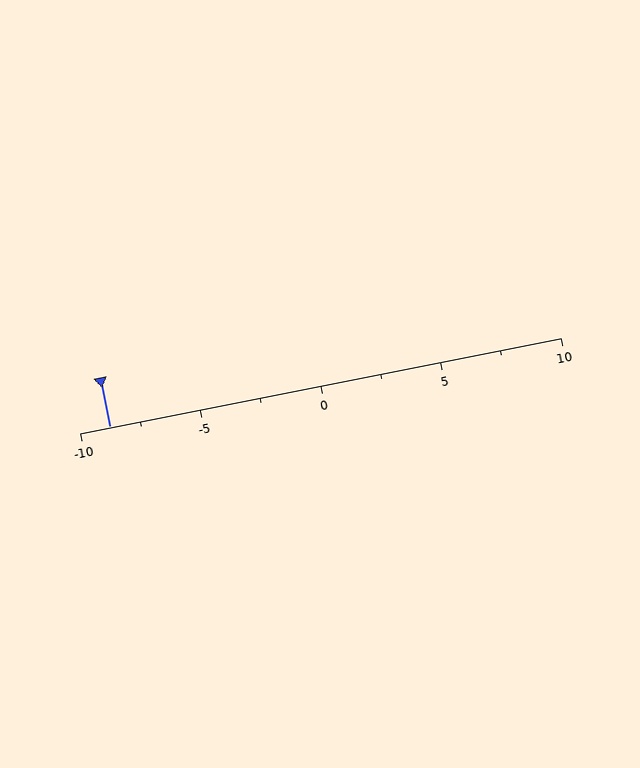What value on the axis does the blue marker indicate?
The marker indicates approximately -8.8.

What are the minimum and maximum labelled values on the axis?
The axis runs from -10 to 10.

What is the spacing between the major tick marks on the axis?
The major ticks are spaced 5 apart.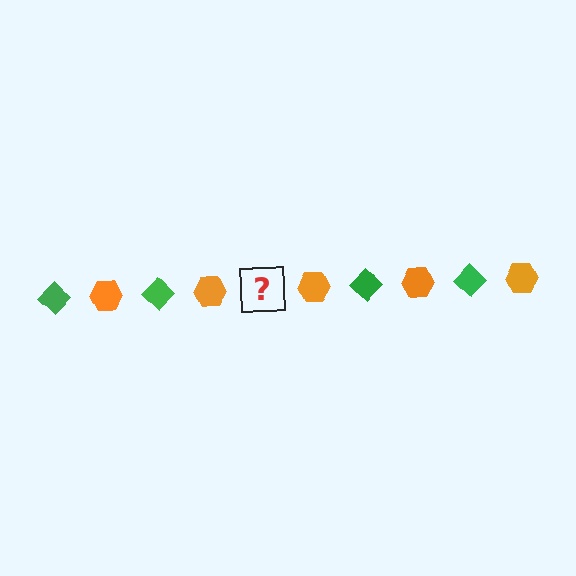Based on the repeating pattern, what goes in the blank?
The blank should be a green diamond.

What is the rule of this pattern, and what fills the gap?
The rule is that the pattern alternates between green diamond and orange hexagon. The gap should be filled with a green diamond.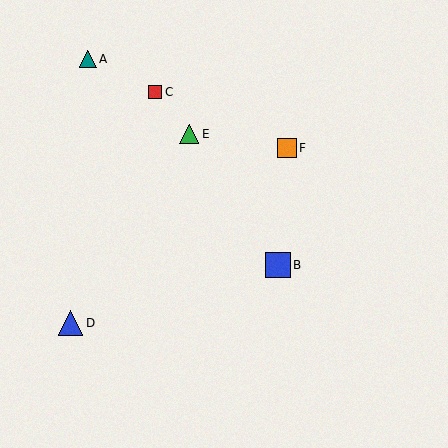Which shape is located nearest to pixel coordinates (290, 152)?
The orange square (labeled F) at (287, 148) is nearest to that location.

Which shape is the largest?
The blue square (labeled B) is the largest.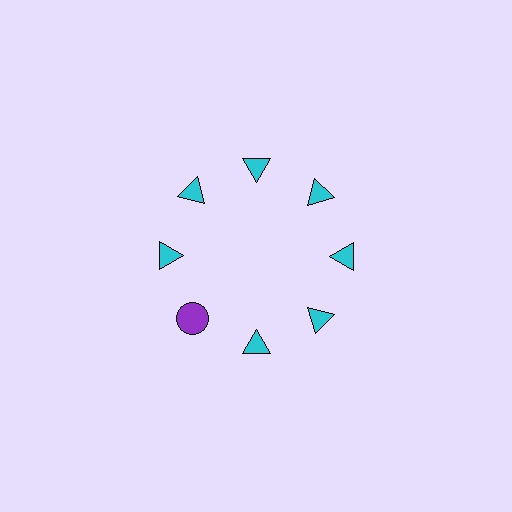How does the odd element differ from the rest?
It differs in both color (purple instead of cyan) and shape (circle instead of triangle).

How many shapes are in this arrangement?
There are 8 shapes arranged in a ring pattern.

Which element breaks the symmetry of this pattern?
The purple circle at roughly the 8 o'clock position breaks the symmetry. All other shapes are cyan triangles.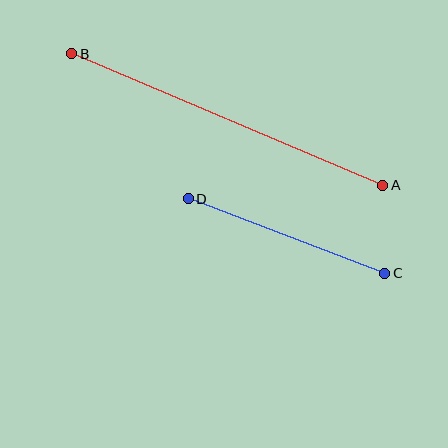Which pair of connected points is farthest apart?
Points A and B are farthest apart.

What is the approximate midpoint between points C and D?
The midpoint is at approximately (287, 236) pixels.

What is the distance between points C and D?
The distance is approximately 210 pixels.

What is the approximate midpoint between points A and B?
The midpoint is at approximately (227, 119) pixels.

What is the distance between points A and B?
The distance is approximately 338 pixels.